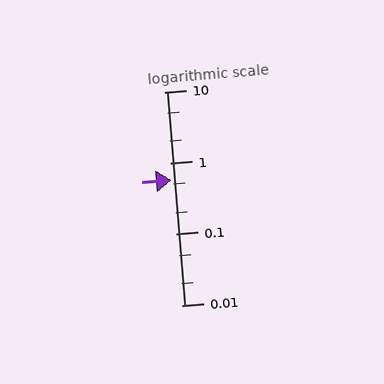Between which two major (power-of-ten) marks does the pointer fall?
The pointer is between 0.1 and 1.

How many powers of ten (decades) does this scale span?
The scale spans 3 decades, from 0.01 to 10.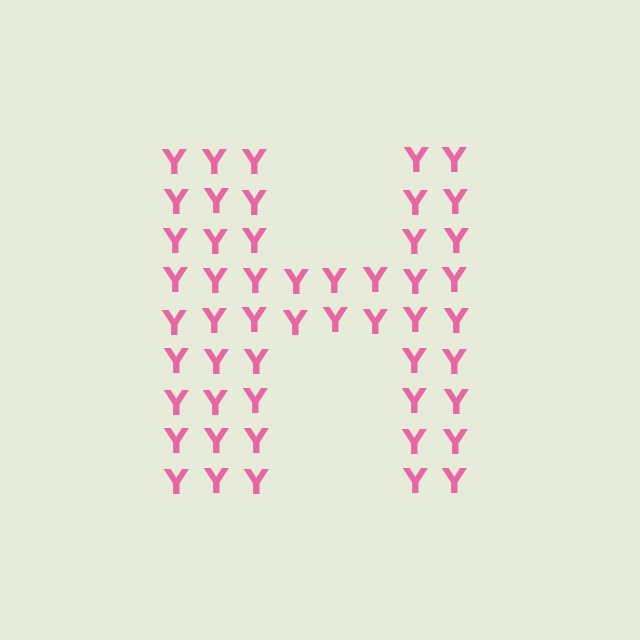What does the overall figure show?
The overall figure shows the letter H.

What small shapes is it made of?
It is made of small letter Y's.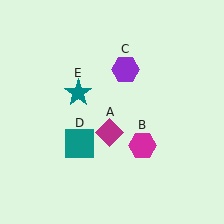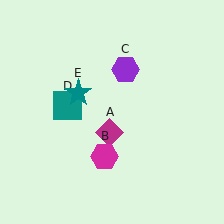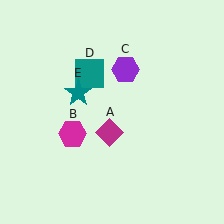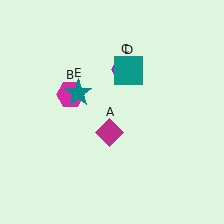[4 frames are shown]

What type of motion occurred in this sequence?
The magenta hexagon (object B), teal square (object D) rotated clockwise around the center of the scene.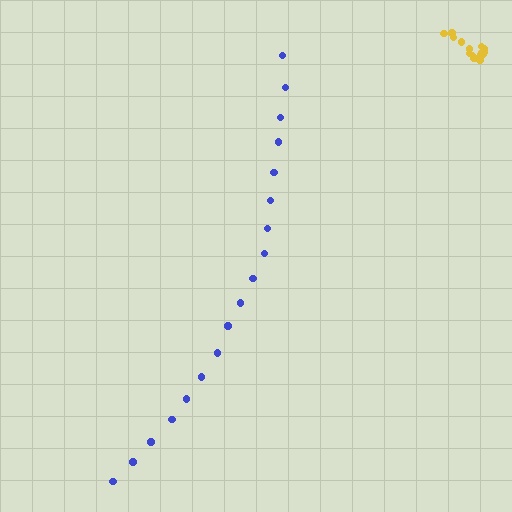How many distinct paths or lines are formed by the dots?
There are 2 distinct paths.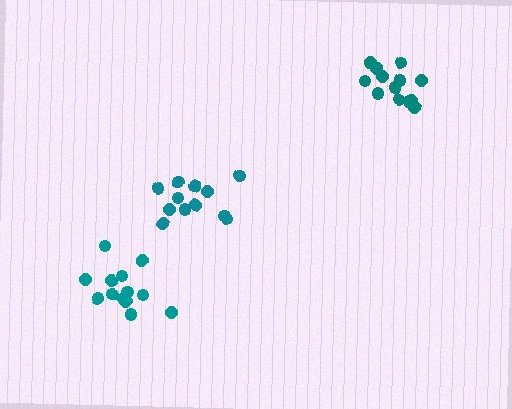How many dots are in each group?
Group 1: 13 dots, Group 2: 13 dots, Group 3: 13 dots (39 total).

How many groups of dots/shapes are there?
There are 3 groups.